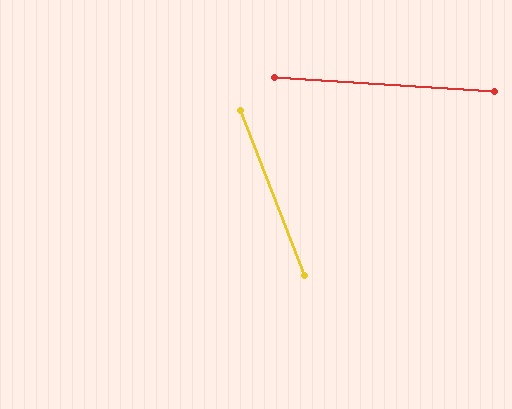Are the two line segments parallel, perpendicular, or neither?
Neither parallel nor perpendicular — they differ by about 65°.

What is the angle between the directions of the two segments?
Approximately 65 degrees.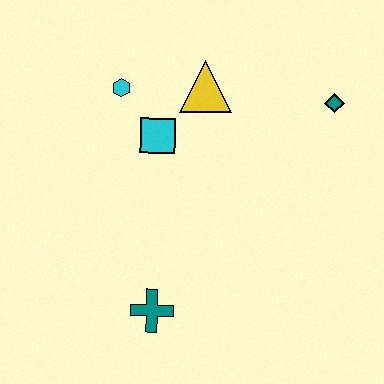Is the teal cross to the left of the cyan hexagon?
No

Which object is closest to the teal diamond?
The yellow triangle is closest to the teal diamond.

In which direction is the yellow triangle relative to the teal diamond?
The yellow triangle is to the left of the teal diamond.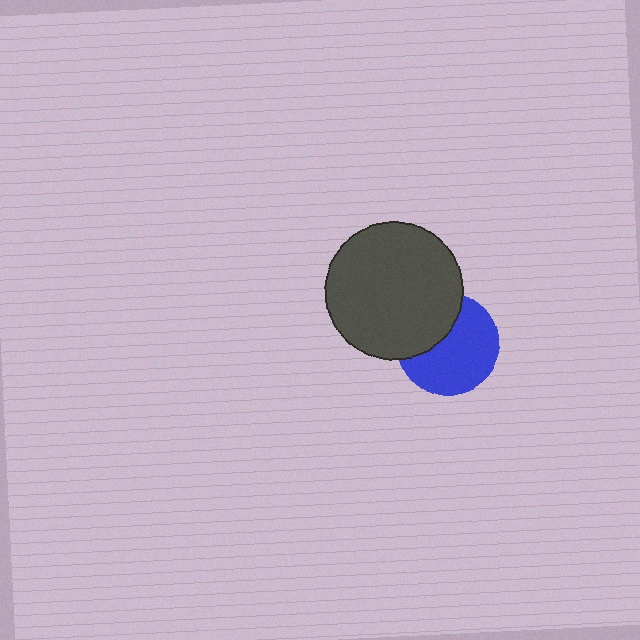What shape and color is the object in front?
The object in front is a dark gray circle.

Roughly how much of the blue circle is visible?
Most of it is visible (roughly 65%).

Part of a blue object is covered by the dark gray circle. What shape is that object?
It is a circle.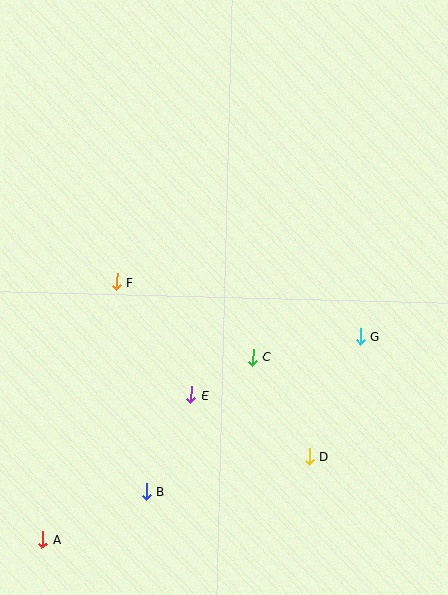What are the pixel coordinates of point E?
Point E is at (191, 395).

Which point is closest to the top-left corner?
Point F is closest to the top-left corner.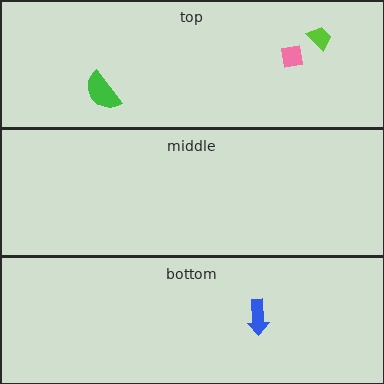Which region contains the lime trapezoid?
The top region.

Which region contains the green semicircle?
The top region.